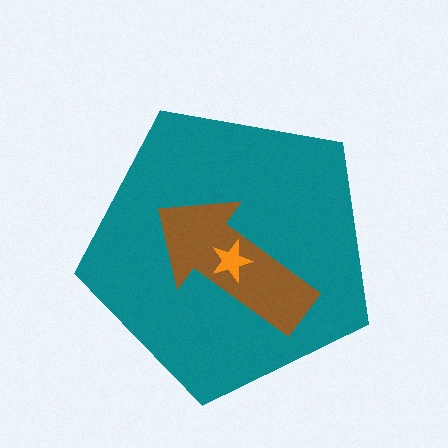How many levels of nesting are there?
3.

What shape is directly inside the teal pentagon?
The brown arrow.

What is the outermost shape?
The teal pentagon.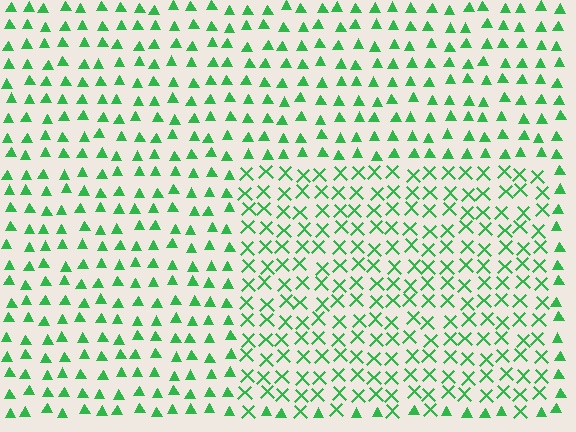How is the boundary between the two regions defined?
The boundary is defined by a change in element shape: X marks inside vs. triangles outside. All elements share the same color and spacing.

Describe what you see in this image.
The image is filled with small green elements arranged in a uniform grid. A rectangle-shaped region contains X marks, while the surrounding area contains triangles. The boundary is defined purely by the change in element shape.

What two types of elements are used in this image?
The image uses X marks inside the rectangle region and triangles outside it.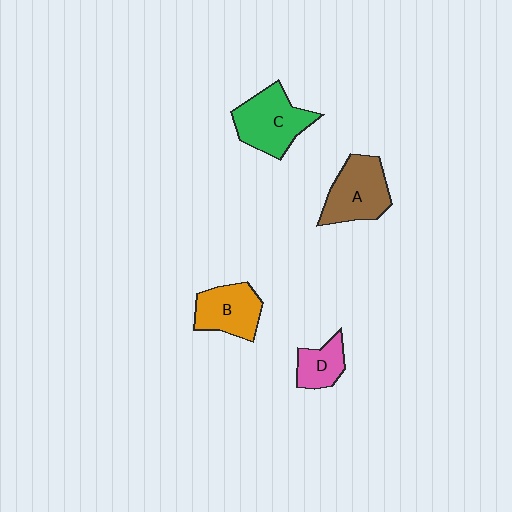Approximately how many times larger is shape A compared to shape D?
Approximately 1.8 times.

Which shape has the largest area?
Shape C (green).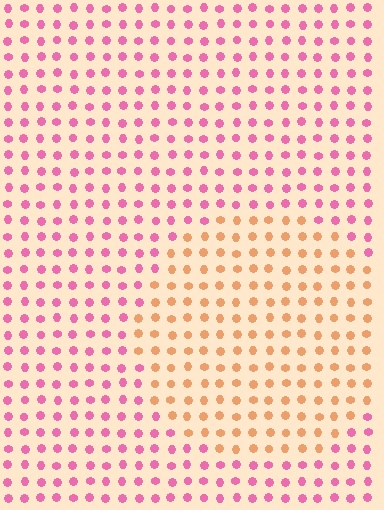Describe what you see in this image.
The image is filled with small pink elements in a uniform arrangement. A circle-shaped region is visible where the elements are tinted to a slightly different hue, forming a subtle color boundary.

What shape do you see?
I see a circle.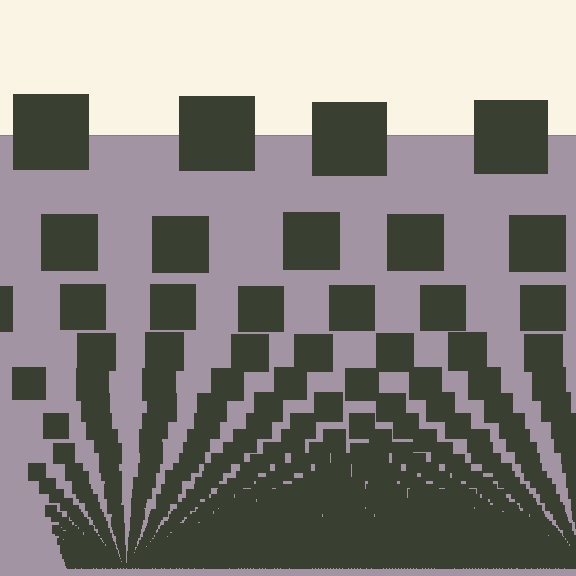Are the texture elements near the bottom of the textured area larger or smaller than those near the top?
Smaller. The gradient is inverted — elements near the bottom are smaller and denser.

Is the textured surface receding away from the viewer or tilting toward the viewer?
The surface appears to tilt toward the viewer. Texture elements get larger and sparser toward the top.